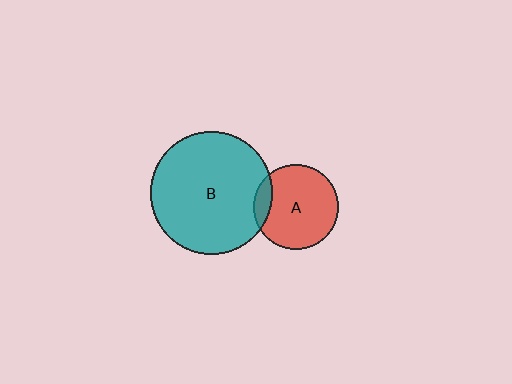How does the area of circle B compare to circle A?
Approximately 2.1 times.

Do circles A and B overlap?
Yes.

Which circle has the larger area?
Circle B (teal).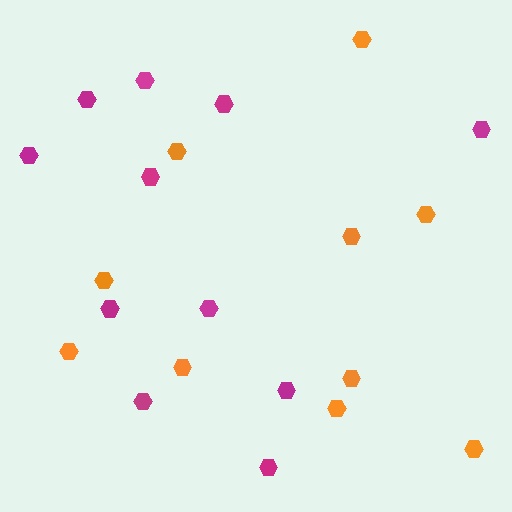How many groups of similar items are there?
There are 2 groups: one group of orange hexagons (10) and one group of magenta hexagons (11).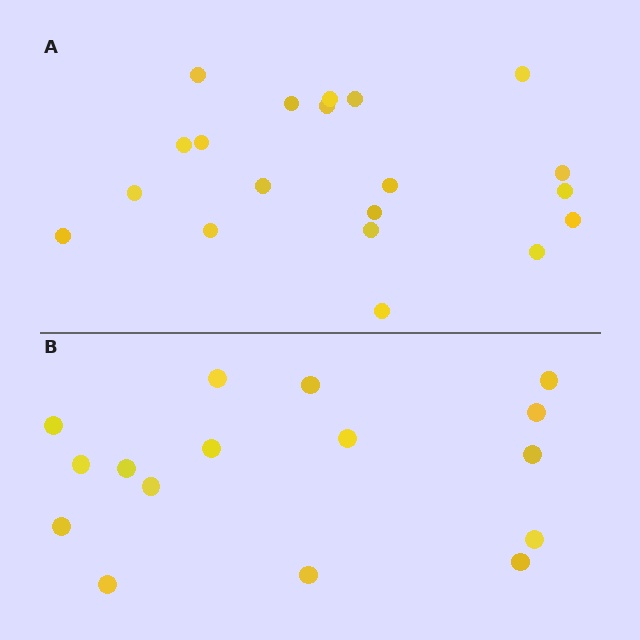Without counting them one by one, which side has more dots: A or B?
Region A (the top region) has more dots.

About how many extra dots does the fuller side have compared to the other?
Region A has about 4 more dots than region B.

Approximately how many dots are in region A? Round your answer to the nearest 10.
About 20 dots.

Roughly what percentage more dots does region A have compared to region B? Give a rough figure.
About 25% more.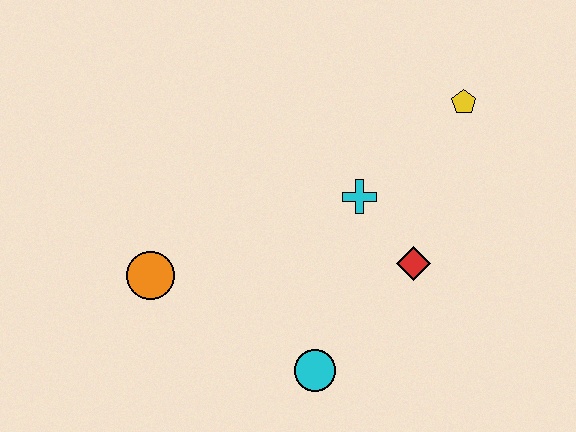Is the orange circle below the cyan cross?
Yes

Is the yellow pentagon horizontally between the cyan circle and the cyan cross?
No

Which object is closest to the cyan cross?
The red diamond is closest to the cyan cross.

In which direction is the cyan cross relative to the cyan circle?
The cyan cross is above the cyan circle.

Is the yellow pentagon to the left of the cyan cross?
No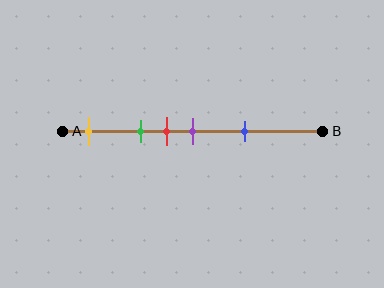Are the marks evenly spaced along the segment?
No, the marks are not evenly spaced.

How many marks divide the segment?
There are 5 marks dividing the segment.